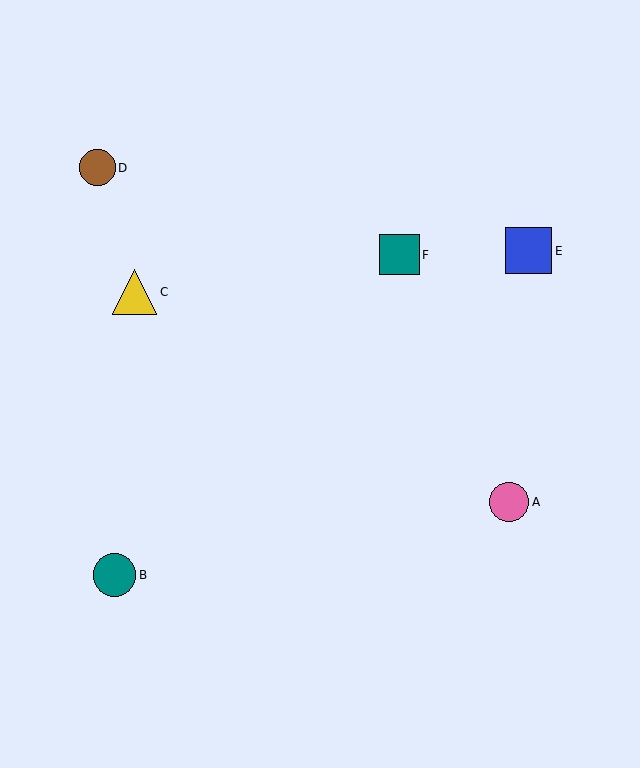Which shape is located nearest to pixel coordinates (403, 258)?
The teal square (labeled F) at (399, 255) is nearest to that location.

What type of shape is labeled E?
Shape E is a blue square.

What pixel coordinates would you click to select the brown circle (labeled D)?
Click at (97, 168) to select the brown circle D.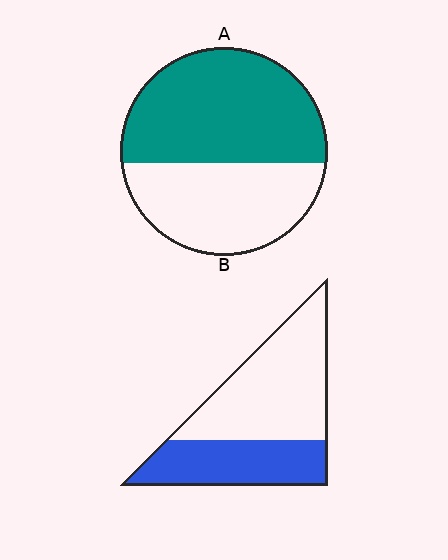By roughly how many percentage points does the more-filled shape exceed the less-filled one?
By roughly 20 percentage points (A over B).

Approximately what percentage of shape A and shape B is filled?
A is approximately 55% and B is approximately 40%.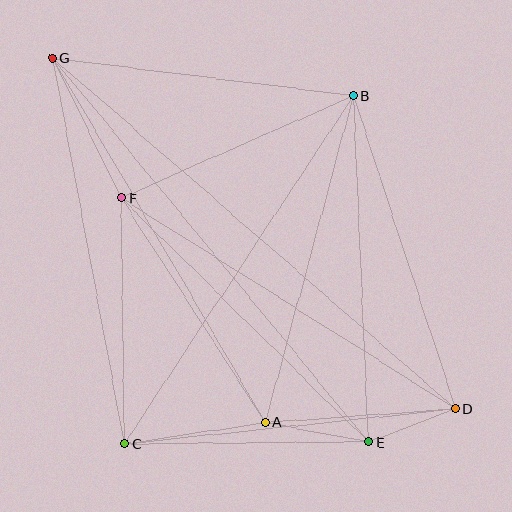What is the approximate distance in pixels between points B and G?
The distance between B and G is approximately 303 pixels.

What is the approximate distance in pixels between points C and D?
The distance between C and D is approximately 333 pixels.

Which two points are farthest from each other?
Points D and G are farthest from each other.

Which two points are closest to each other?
Points D and E are closest to each other.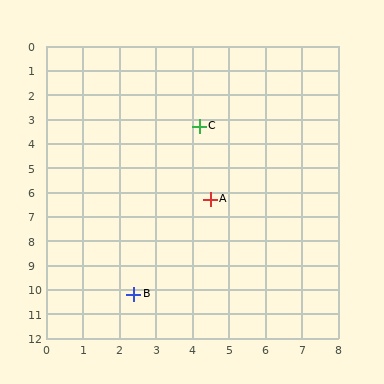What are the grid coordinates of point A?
Point A is at approximately (4.5, 6.3).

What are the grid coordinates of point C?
Point C is at approximately (4.2, 3.3).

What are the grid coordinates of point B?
Point B is at approximately (2.4, 10.2).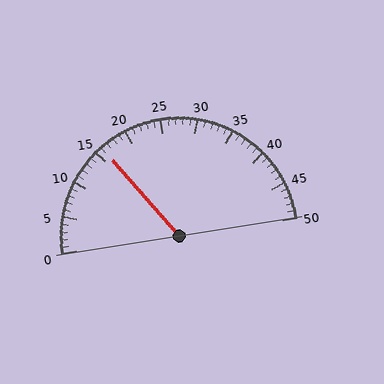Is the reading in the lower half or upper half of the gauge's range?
The reading is in the lower half of the range (0 to 50).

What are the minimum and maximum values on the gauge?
The gauge ranges from 0 to 50.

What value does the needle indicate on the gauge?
The needle indicates approximately 16.